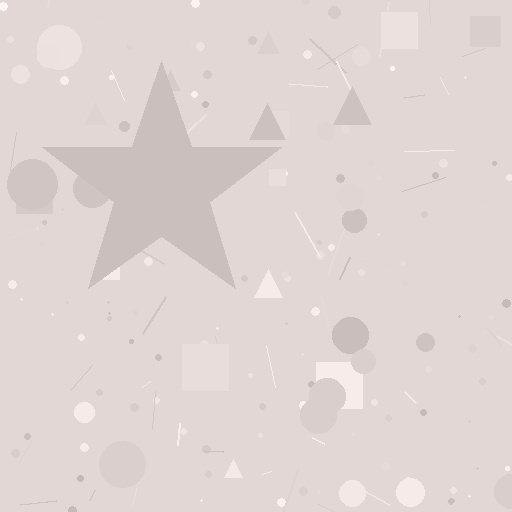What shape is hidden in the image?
A star is hidden in the image.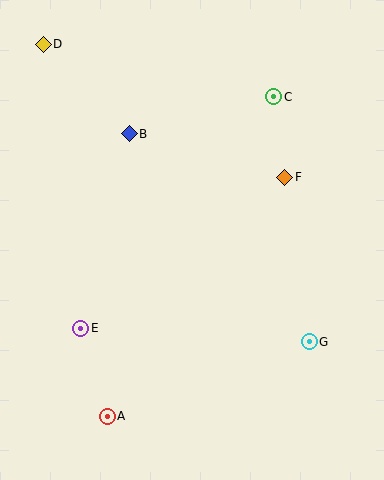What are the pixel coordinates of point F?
Point F is at (285, 177).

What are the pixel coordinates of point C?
Point C is at (274, 97).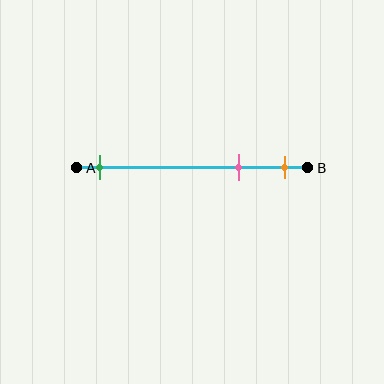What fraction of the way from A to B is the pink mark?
The pink mark is approximately 70% (0.7) of the way from A to B.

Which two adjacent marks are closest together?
The pink and orange marks are the closest adjacent pair.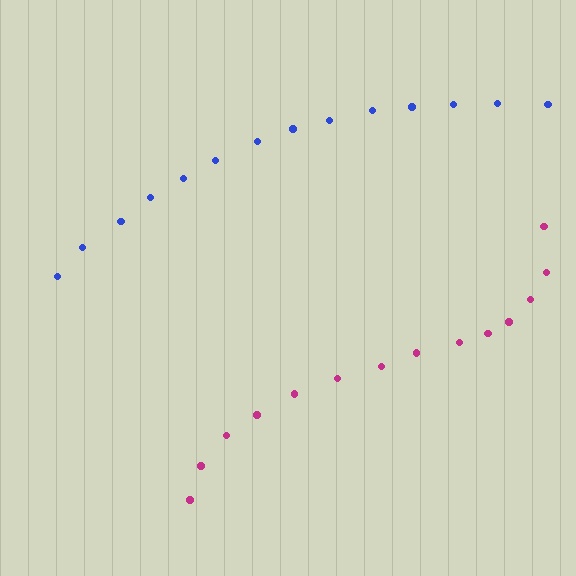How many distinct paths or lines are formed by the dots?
There are 2 distinct paths.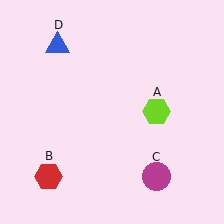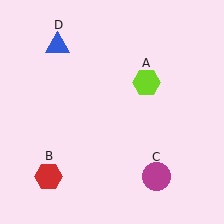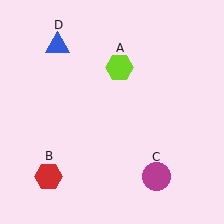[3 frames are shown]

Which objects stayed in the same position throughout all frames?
Red hexagon (object B) and magenta circle (object C) and blue triangle (object D) remained stationary.